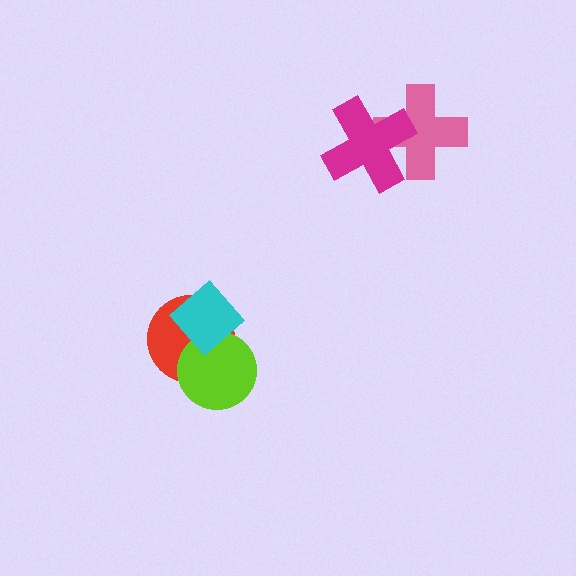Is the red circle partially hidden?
Yes, it is partially covered by another shape.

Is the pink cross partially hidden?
Yes, it is partially covered by another shape.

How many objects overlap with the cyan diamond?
2 objects overlap with the cyan diamond.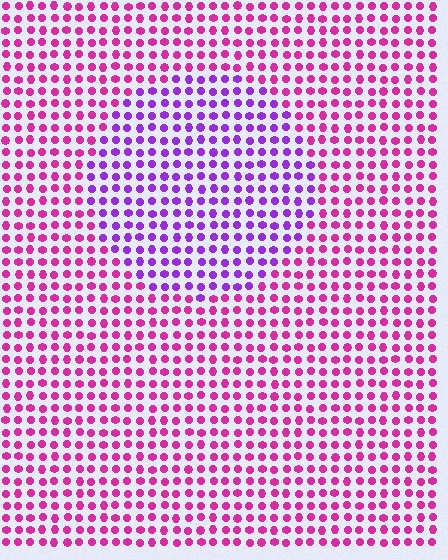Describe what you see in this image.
The image is filled with small magenta elements in a uniform arrangement. A circle-shaped region is visible where the elements are tinted to a slightly different hue, forming a subtle color boundary.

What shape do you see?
I see a circle.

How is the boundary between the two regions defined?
The boundary is defined purely by a slight shift in hue (about 41 degrees). Spacing, size, and orientation are identical on both sides.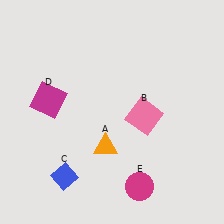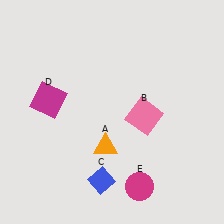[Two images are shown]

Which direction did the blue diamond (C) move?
The blue diamond (C) moved right.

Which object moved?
The blue diamond (C) moved right.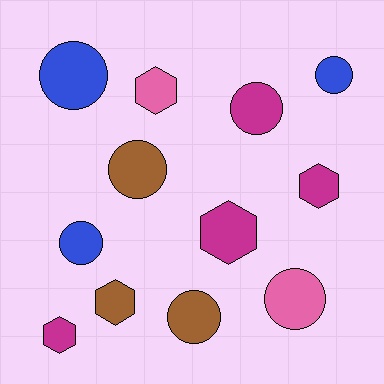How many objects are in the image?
There are 12 objects.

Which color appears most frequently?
Magenta, with 4 objects.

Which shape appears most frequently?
Circle, with 7 objects.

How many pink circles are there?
There is 1 pink circle.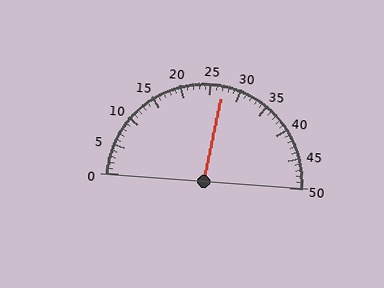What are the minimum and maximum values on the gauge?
The gauge ranges from 0 to 50.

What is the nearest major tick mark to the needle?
The nearest major tick mark is 25.